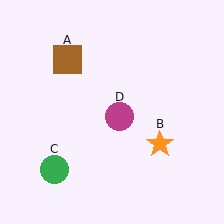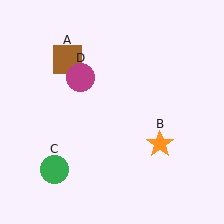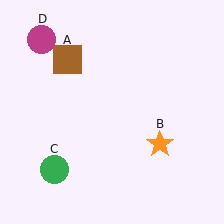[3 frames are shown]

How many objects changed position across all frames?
1 object changed position: magenta circle (object D).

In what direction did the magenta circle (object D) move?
The magenta circle (object D) moved up and to the left.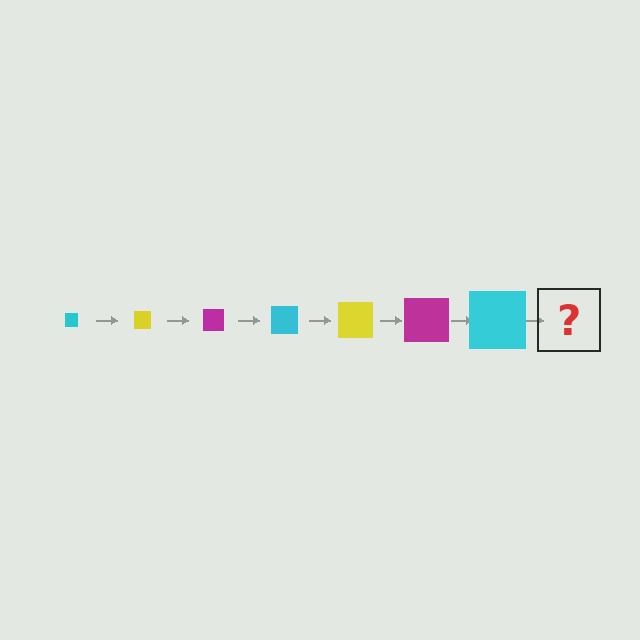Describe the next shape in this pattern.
It should be a yellow square, larger than the previous one.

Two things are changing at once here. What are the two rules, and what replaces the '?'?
The two rules are that the square grows larger each step and the color cycles through cyan, yellow, and magenta. The '?' should be a yellow square, larger than the previous one.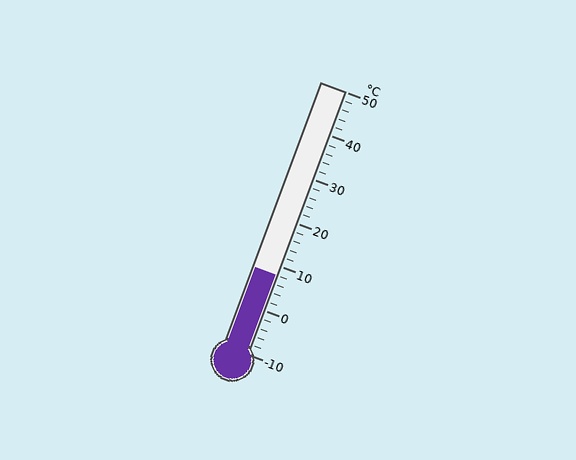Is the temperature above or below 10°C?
The temperature is below 10°C.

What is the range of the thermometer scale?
The thermometer scale ranges from -10°C to 50°C.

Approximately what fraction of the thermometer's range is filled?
The thermometer is filled to approximately 30% of its range.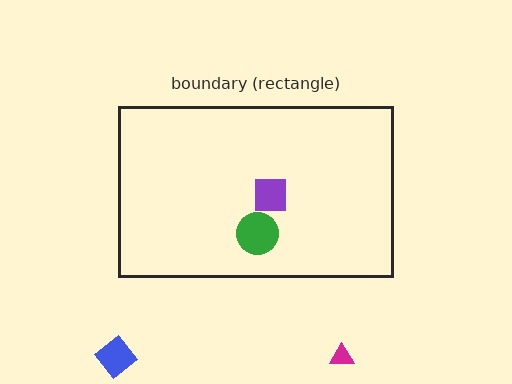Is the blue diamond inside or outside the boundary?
Outside.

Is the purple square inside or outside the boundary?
Inside.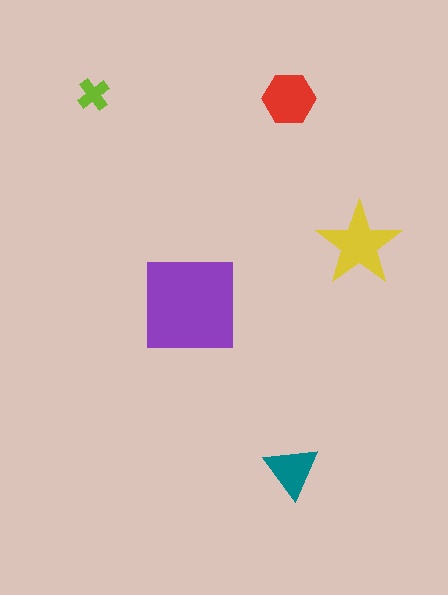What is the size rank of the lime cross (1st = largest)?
5th.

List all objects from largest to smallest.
The purple square, the yellow star, the red hexagon, the teal triangle, the lime cross.